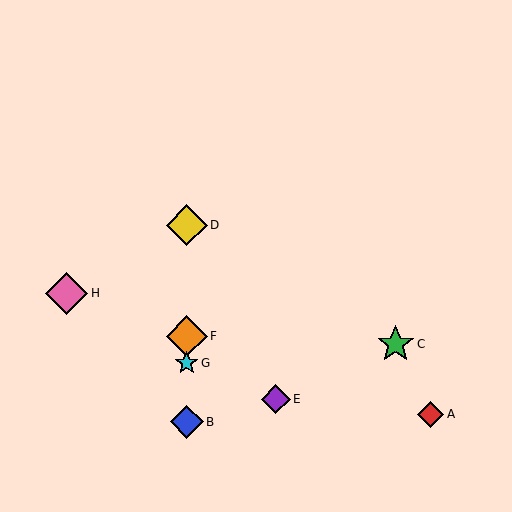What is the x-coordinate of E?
Object E is at x≈276.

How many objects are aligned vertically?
4 objects (B, D, F, G) are aligned vertically.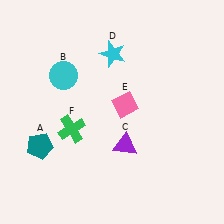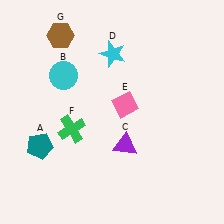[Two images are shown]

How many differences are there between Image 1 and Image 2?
There is 1 difference between the two images.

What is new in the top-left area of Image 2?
A brown hexagon (G) was added in the top-left area of Image 2.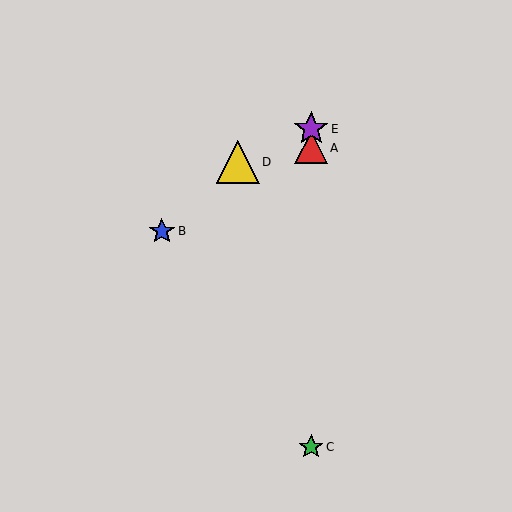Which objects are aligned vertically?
Objects A, C, E are aligned vertically.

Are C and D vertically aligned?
No, C is at x≈311 and D is at x≈238.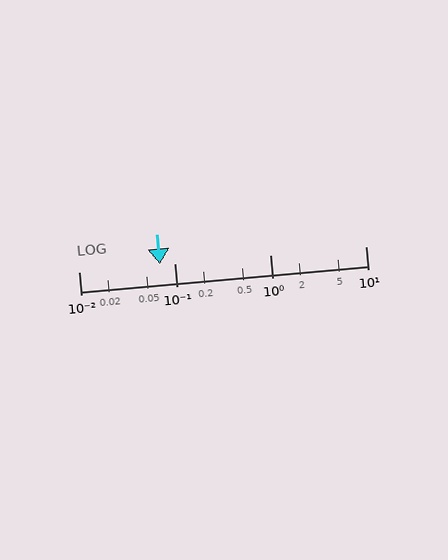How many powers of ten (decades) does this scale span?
The scale spans 3 decades, from 0.01 to 10.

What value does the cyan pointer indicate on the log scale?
The pointer indicates approximately 0.07.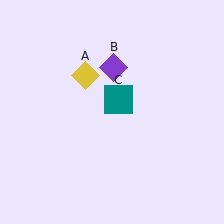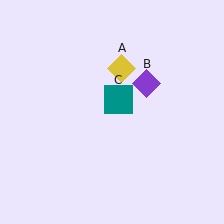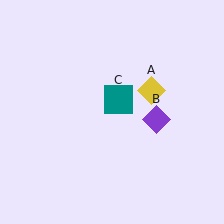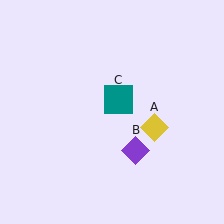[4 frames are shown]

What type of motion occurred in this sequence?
The yellow diamond (object A), purple diamond (object B) rotated clockwise around the center of the scene.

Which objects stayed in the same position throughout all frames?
Teal square (object C) remained stationary.